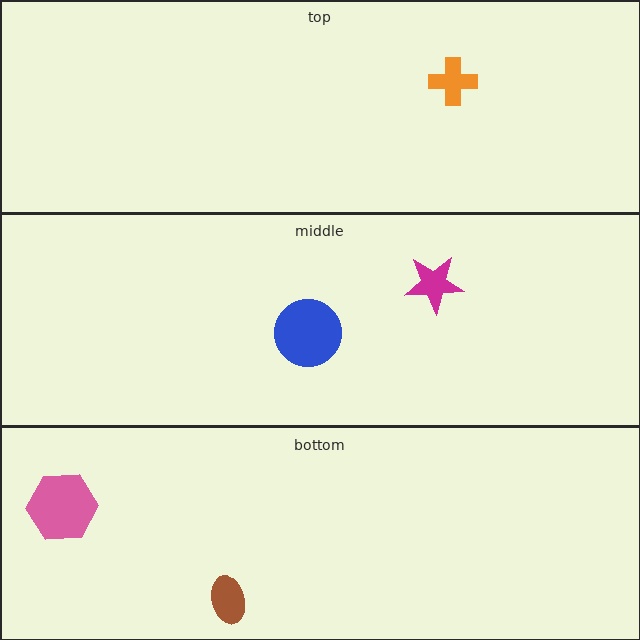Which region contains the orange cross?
The top region.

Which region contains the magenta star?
The middle region.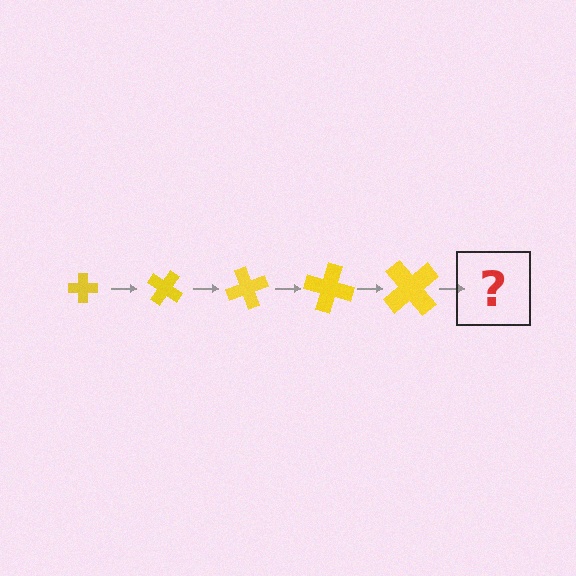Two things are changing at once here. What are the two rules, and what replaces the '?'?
The two rules are that the cross grows larger each step and it rotates 35 degrees each step. The '?' should be a cross, larger than the previous one and rotated 175 degrees from the start.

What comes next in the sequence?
The next element should be a cross, larger than the previous one and rotated 175 degrees from the start.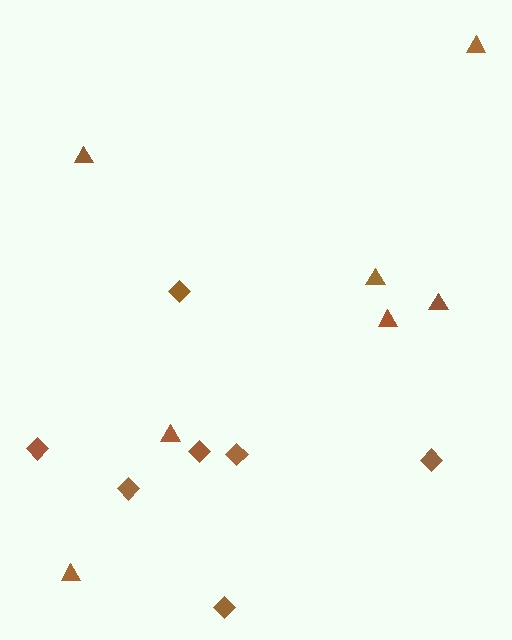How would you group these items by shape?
There are 2 groups: one group of diamonds (7) and one group of triangles (7).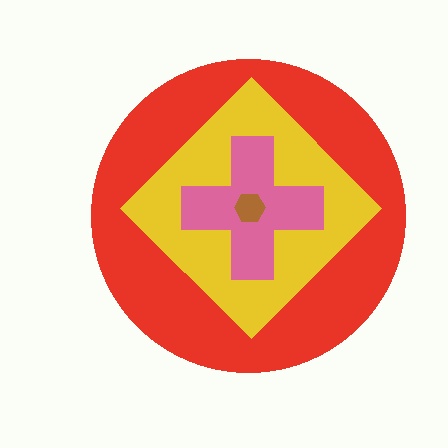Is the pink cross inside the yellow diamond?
Yes.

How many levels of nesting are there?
4.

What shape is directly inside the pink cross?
The brown hexagon.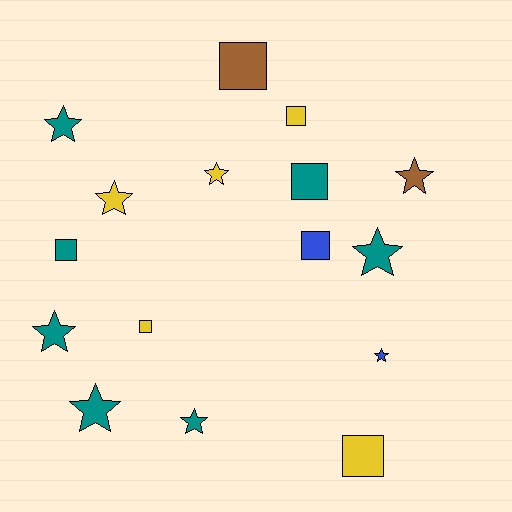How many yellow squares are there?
There are 3 yellow squares.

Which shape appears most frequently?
Star, with 9 objects.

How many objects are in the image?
There are 16 objects.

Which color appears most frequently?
Teal, with 7 objects.